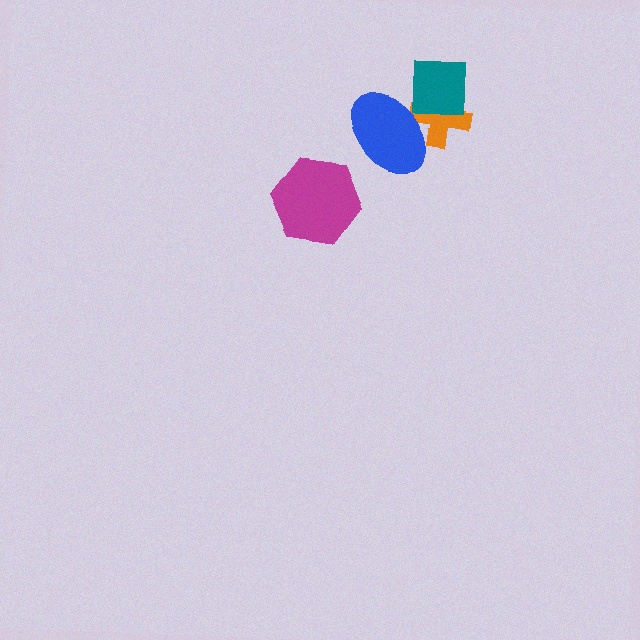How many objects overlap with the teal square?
1 object overlaps with the teal square.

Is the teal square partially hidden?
No, no other shape covers it.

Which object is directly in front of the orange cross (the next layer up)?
The teal square is directly in front of the orange cross.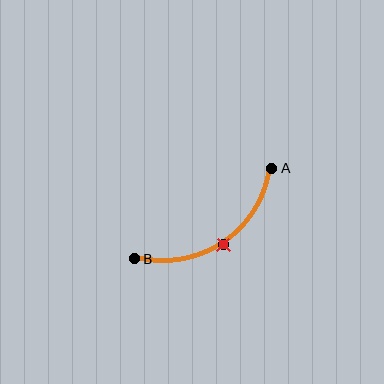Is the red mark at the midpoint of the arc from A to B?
Yes. The red mark lies on the arc at equal arc-length from both A and B — it is the arc midpoint.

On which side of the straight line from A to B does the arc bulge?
The arc bulges below the straight line connecting A and B.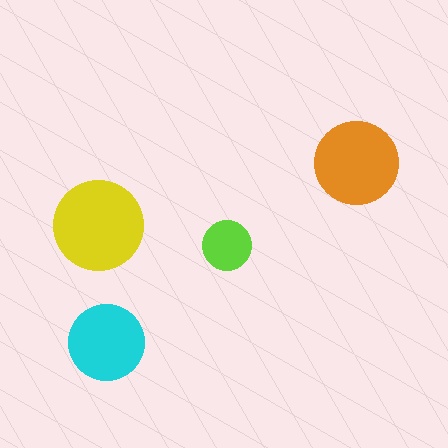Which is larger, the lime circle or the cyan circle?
The cyan one.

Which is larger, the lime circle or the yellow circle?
The yellow one.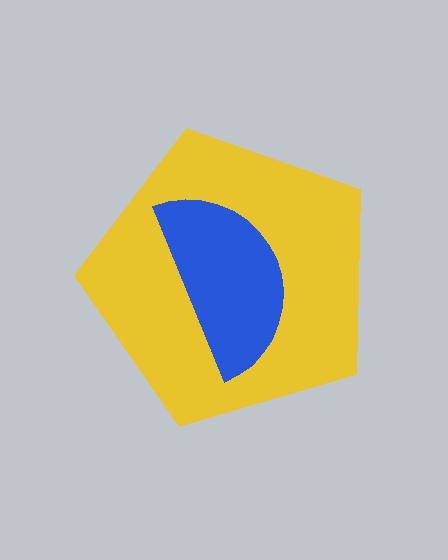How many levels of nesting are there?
2.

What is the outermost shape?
The yellow pentagon.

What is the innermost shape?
The blue semicircle.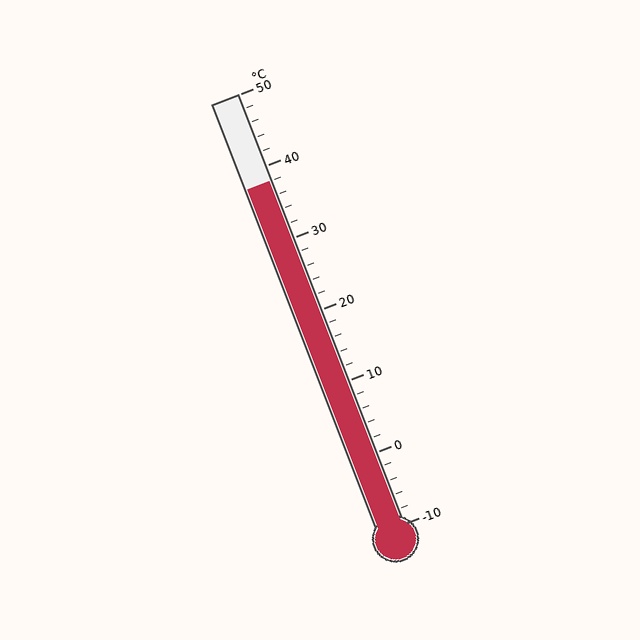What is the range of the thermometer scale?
The thermometer scale ranges from -10°C to 50°C.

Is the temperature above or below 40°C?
The temperature is below 40°C.